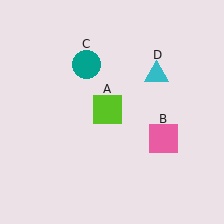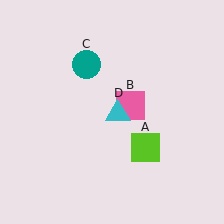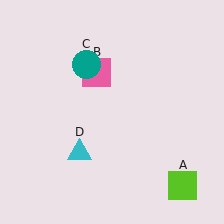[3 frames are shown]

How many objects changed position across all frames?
3 objects changed position: lime square (object A), pink square (object B), cyan triangle (object D).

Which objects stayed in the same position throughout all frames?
Teal circle (object C) remained stationary.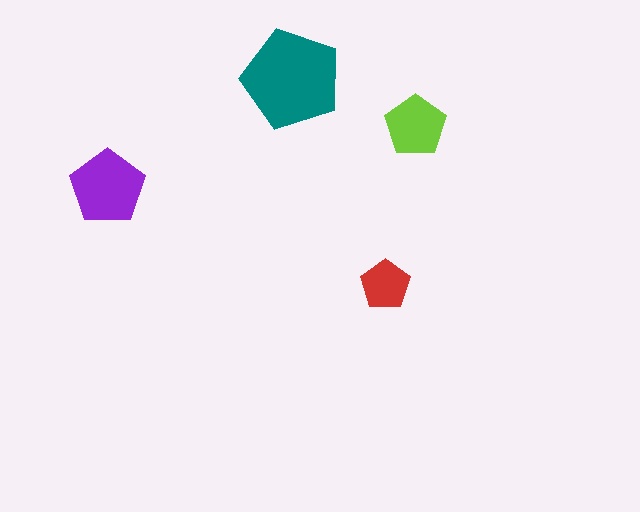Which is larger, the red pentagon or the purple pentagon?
The purple one.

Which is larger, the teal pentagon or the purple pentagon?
The teal one.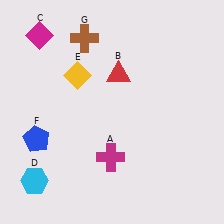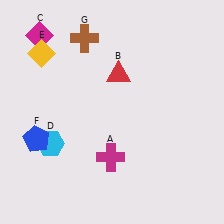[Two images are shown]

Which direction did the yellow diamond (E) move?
The yellow diamond (E) moved left.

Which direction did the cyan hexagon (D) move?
The cyan hexagon (D) moved up.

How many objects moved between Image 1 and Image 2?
2 objects moved between the two images.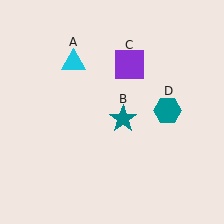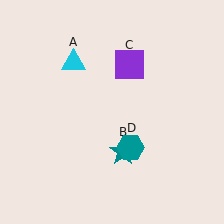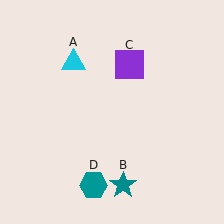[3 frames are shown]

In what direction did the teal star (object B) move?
The teal star (object B) moved down.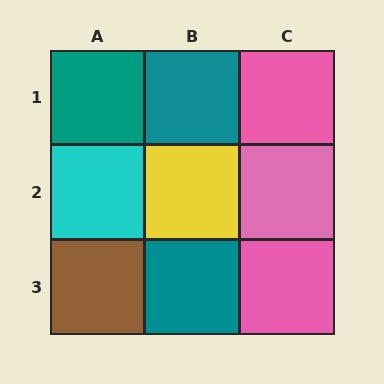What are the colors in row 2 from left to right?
Cyan, yellow, pink.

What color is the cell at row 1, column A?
Teal.